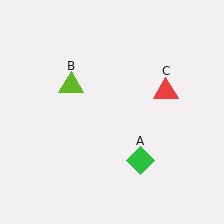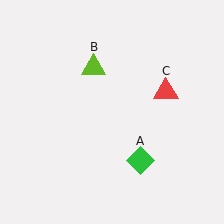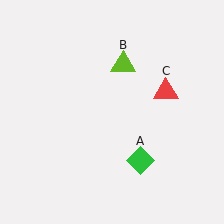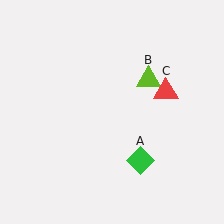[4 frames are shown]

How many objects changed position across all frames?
1 object changed position: lime triangle (object B).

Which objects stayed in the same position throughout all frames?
Green diamond (object A) and red triangle (object C) remained stationary.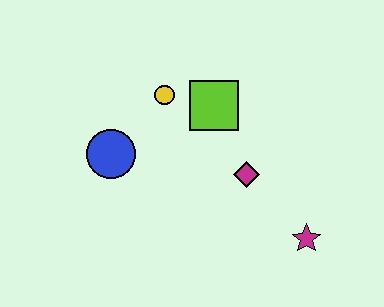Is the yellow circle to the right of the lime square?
No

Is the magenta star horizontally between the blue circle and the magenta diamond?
No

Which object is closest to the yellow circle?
The lime square is closest to the yellow circle.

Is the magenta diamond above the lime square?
No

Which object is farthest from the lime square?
The magenta star is farthest from the lime square.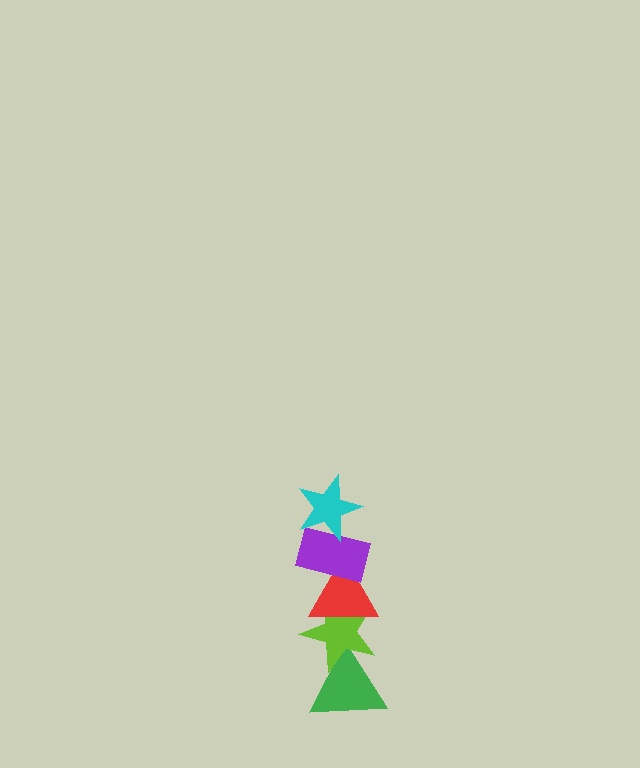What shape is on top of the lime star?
The red triangle is on top of the lime star.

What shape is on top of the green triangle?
The lime star is on top of the green triangle.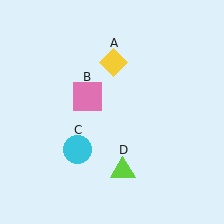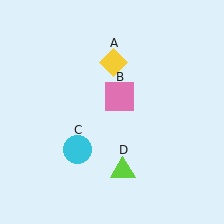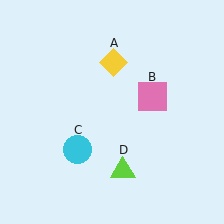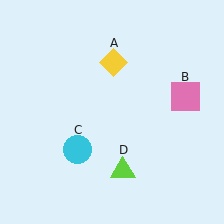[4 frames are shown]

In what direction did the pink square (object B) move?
The pink square (object B) moved right.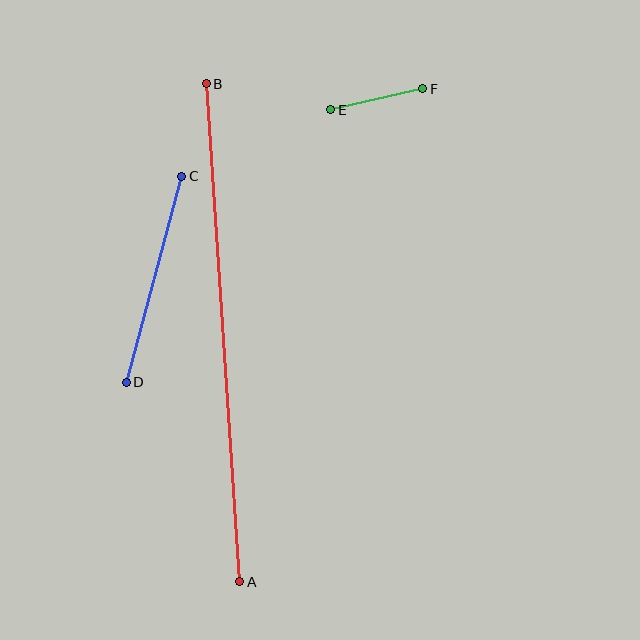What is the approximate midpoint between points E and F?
The midpoint is at approximately (377, 99) pixels.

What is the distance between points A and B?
The distance is approximately 499 pixels.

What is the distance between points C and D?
The distance is approximately 213 pixels.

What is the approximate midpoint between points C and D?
The midpoint is at approximately (154, 279) pixels.